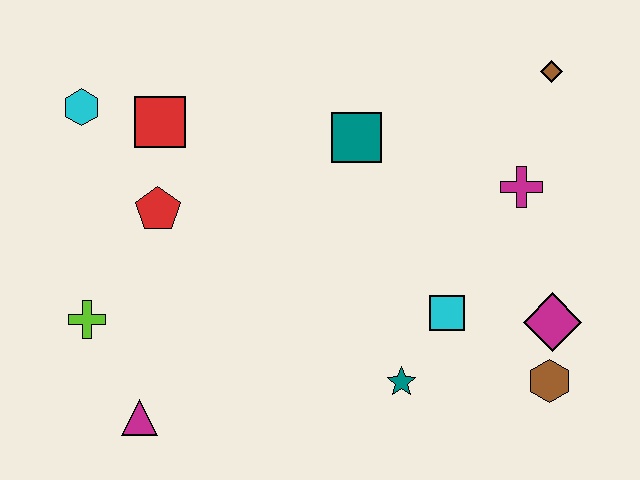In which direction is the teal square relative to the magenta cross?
The teal square is to the left of the magenta cross.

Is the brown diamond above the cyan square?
Yes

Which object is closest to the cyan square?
The teal star is closest to the cyan square.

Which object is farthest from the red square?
The brown hexagon is farthest from the red square.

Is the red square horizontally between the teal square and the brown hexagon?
No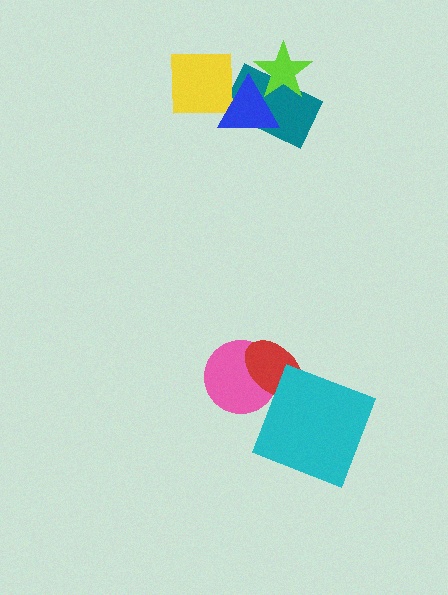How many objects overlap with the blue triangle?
3 objects overlap with the blue triangle.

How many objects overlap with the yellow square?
2 objects overlap with the yellow square.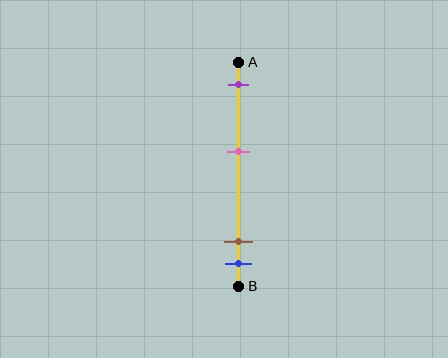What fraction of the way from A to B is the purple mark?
The purple mark is approximately 10% (0.1) of the way from A to B.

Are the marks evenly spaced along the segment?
No, the marks are not evenly spaced.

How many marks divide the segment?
There are 4 marks dividing the segment.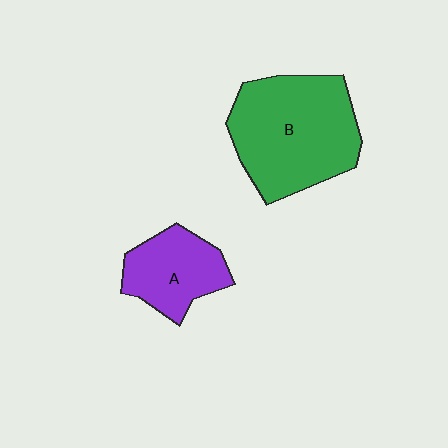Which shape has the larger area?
Shape B (green).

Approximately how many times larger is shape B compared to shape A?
Approximately 1.9 times.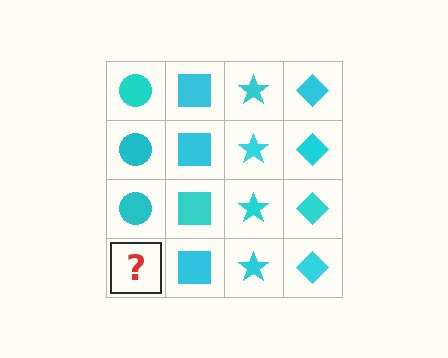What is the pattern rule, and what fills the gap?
The rule is that each column has a consistent shape. The gap should be filled with a cyan circle.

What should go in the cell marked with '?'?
The missing cell should contain a cyan circle.